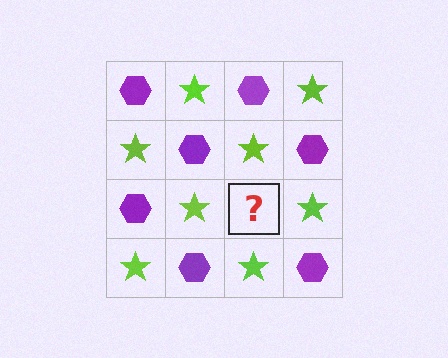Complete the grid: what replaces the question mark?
The question mark should be replaced with a purple hexagon.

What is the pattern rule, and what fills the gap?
The rule is that it alternates purple hexagon and lime star in a checkerboard pattern. The gap should be filled with a purple hexagon.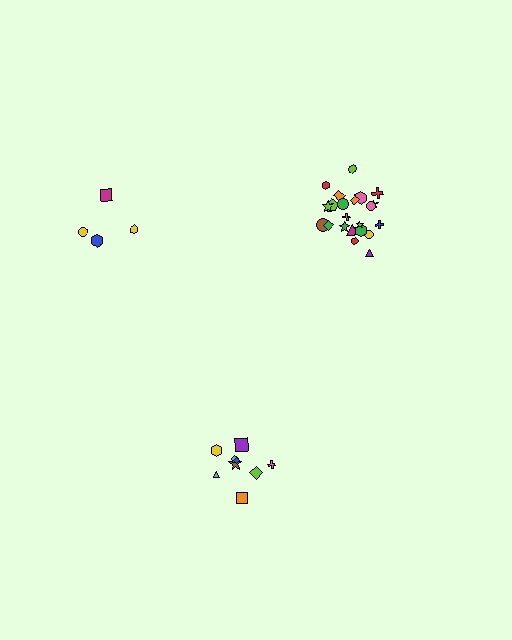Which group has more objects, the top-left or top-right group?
The top-right group.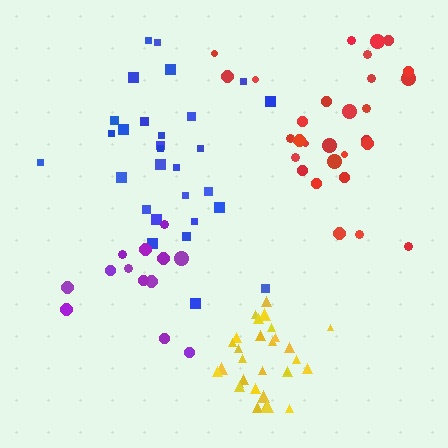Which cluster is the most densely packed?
Yellow.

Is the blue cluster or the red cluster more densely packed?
Red.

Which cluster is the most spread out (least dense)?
Blue.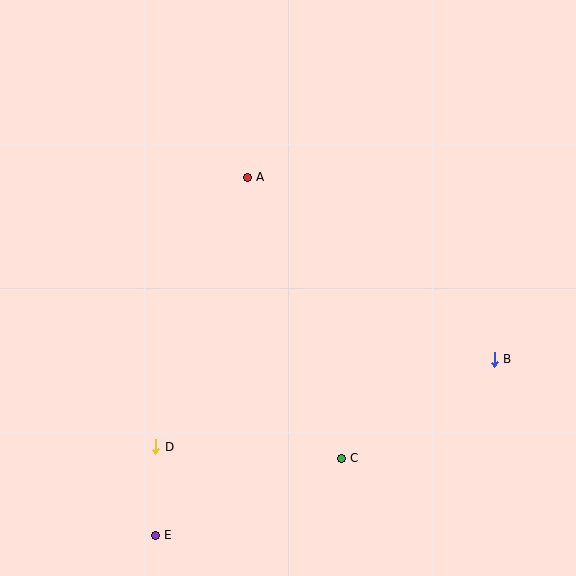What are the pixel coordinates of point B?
Point B is at (494, 359).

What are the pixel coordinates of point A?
Point A is at (247, 177).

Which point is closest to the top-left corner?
Point A is closest to the top-left corner.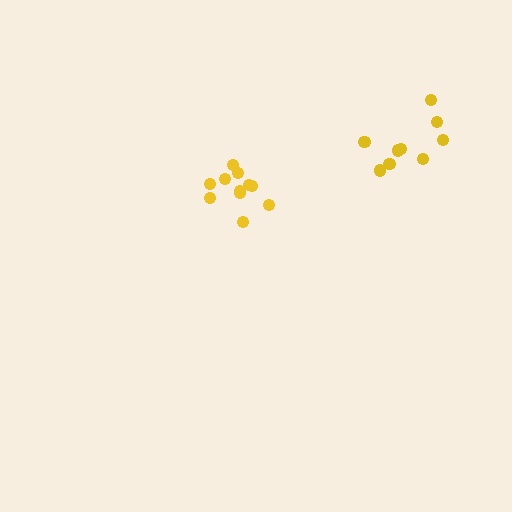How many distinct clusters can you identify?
There are 2 distinct clusters.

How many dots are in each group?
Group 1: 9 dots, Group 2: 11 dots (20 total).